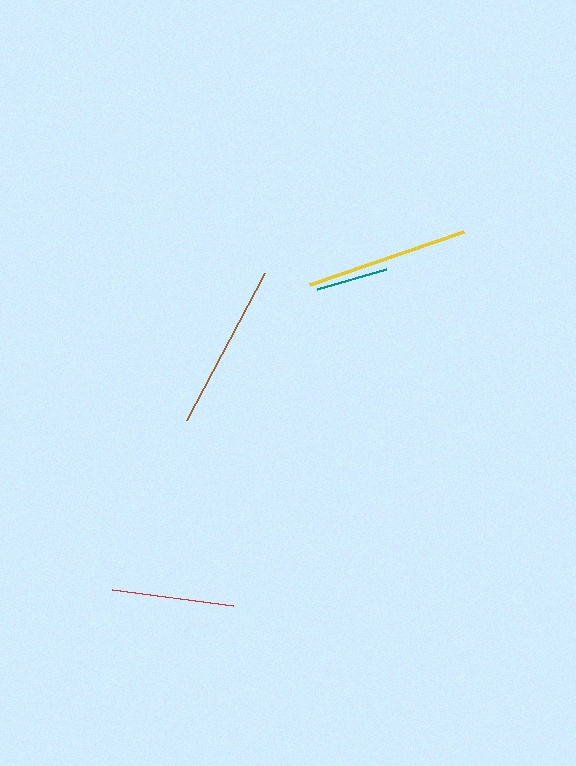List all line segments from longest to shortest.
From longest to shortest: brown, yellow, red, teal.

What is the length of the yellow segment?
The yellow segment is approximately 163 pixels long.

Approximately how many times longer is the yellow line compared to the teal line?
The yellow line is approximately 2.3 times the length of the teal line.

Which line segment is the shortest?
The teal line is the shortest at approximately 72 pixels.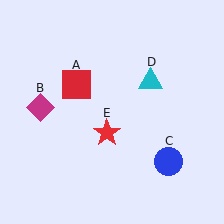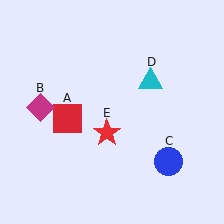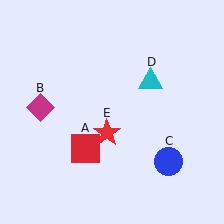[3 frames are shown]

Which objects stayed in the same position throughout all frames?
Magenta diamond (object B) and blue circle (object C) and cyan triangle (object D) and red star (object E) remained stationary.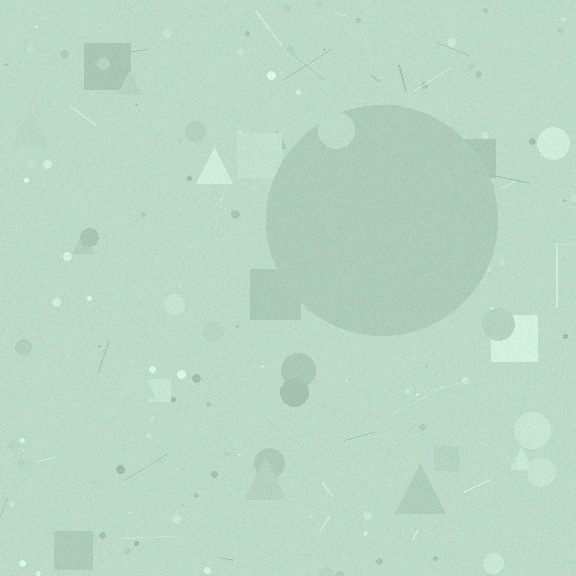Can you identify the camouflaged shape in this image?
The camouflaged shape is a circle.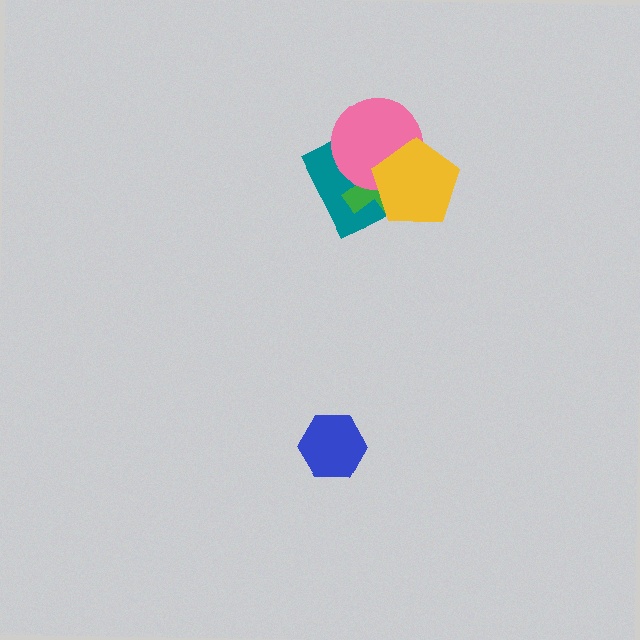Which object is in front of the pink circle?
The yellow pentagon is in front of the pink circle.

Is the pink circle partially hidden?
Yes, it is partially covered by another shape.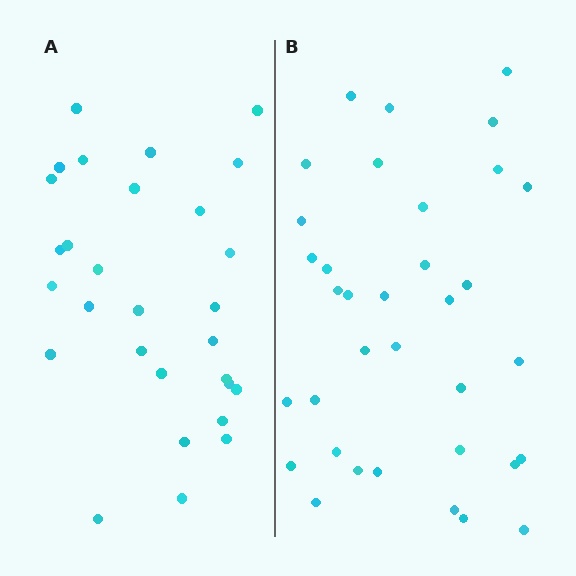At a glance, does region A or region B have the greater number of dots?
Region B (the right region) has more dots.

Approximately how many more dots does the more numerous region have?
Region B has about 6 more dots than region A.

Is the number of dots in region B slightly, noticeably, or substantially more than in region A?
Region B has only slightly more — the two regions are fairly close. The ratio is roughly 1.2 to 1.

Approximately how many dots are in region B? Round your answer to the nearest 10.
About 40 dots. (The exact count is 35, which rounds to 40.)